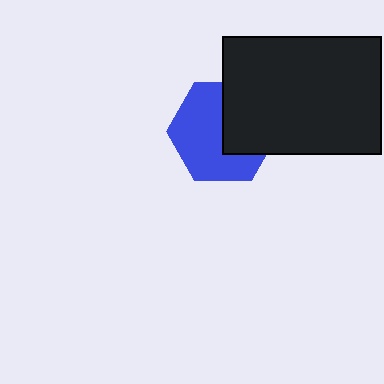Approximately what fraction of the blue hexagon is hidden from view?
Roughly 40% of the blue hexagon is hidden behind the black rectangle.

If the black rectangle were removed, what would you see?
You would see the complete blue hexagon.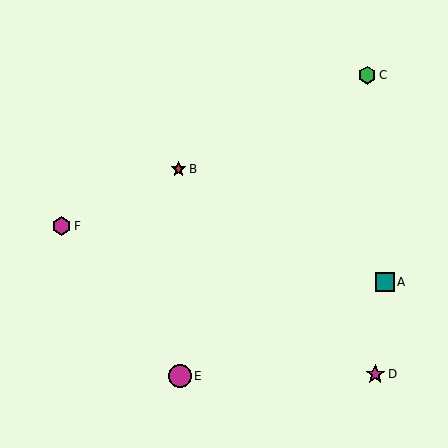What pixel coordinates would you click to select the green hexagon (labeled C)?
Click at (367, 75) to select the green hexagon C.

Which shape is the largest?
The magenta circle (labeled E) is the largest.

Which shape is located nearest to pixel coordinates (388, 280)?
The teal square (labeled A) at (385, 282) is nearest to that location.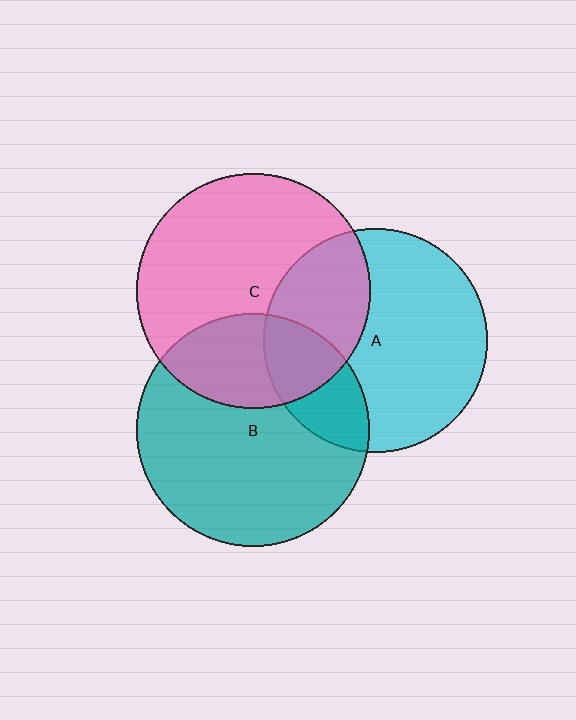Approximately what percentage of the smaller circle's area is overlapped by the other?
Approximately 25%.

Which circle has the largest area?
Circle C (pink).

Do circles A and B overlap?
Yes.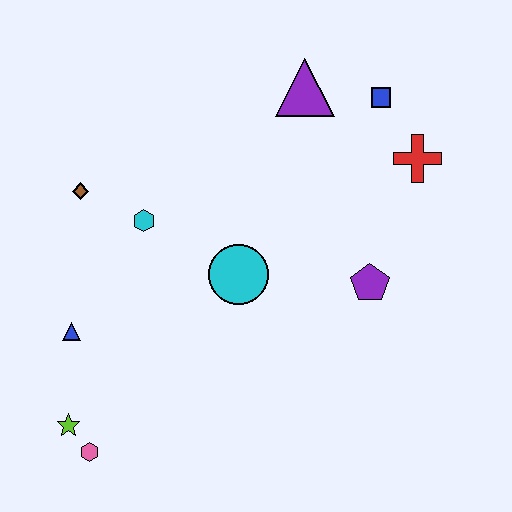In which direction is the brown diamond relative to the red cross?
The brown diamond is to the left of the red cross.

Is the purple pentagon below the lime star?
No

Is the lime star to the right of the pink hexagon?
No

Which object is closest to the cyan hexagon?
The brown diamond is closest to the cyan hexagon.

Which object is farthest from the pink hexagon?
The blue square is farthest from the pink hexagon.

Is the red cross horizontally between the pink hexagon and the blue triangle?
No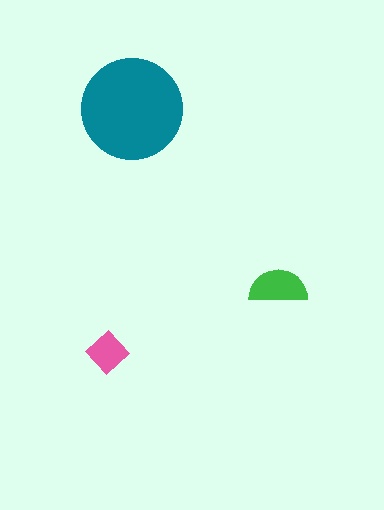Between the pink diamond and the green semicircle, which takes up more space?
The green semicircle.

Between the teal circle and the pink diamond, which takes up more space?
The teal circle.